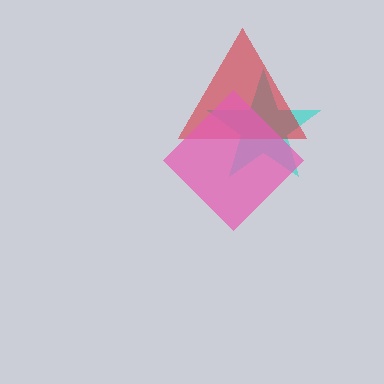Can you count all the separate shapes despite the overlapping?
Yes, there are 3 separate shapes.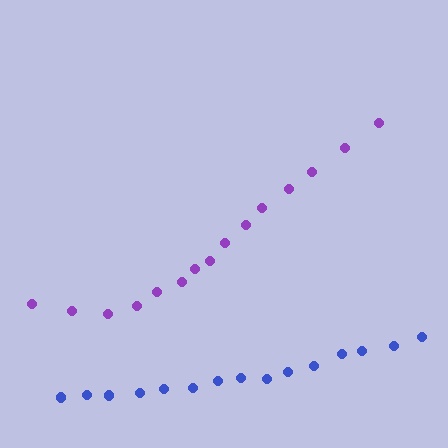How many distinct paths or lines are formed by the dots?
There are 2 distinct paths.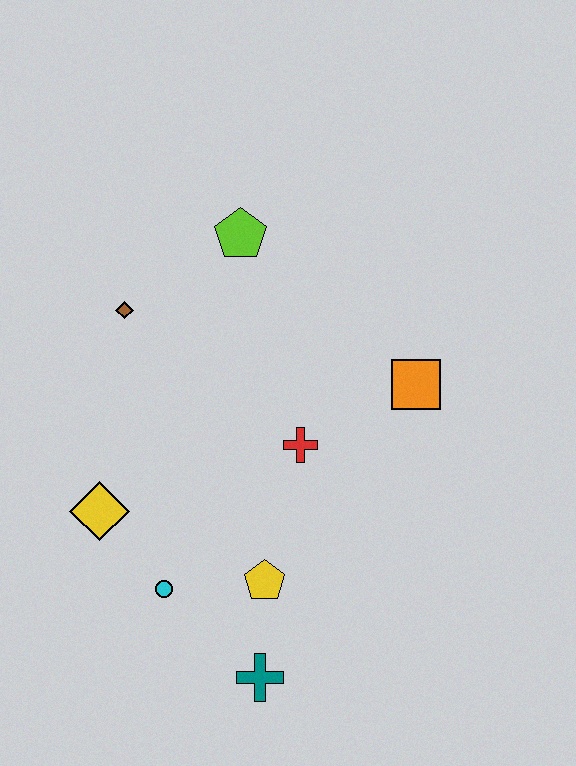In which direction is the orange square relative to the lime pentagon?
The orange square is to the right of the lime pentagon.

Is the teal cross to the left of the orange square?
Yes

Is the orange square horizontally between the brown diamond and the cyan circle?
No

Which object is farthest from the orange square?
The yellow diamond is farthest from the orange square.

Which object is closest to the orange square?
The red cross is closest to the orange square.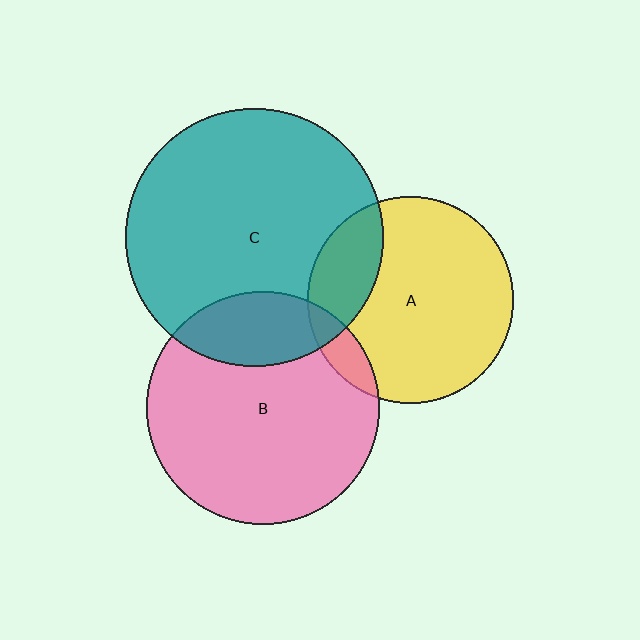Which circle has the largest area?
Circle C (teal).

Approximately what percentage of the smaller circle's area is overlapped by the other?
Approximately 20%.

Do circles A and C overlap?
Yes.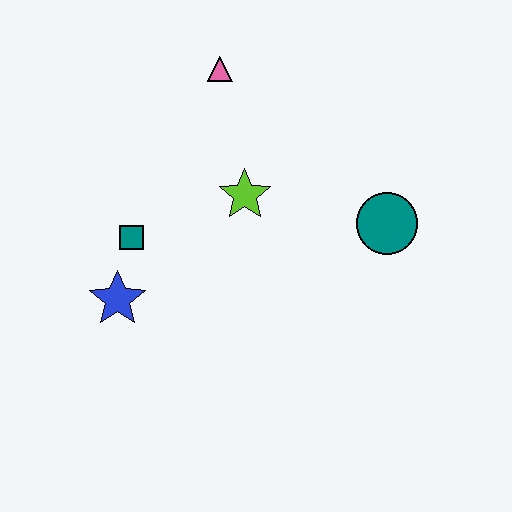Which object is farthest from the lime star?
The blue star is farthest from the lime star.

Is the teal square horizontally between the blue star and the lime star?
Yes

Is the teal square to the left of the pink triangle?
Yes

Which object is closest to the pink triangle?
The lime star is closest to the pink triangle.